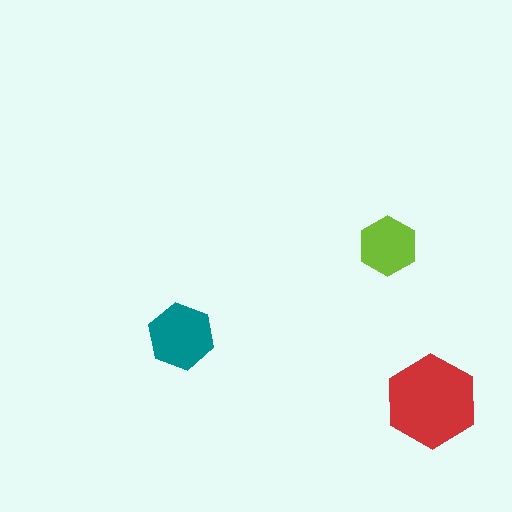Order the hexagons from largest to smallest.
the red one, the teal one, the lime one.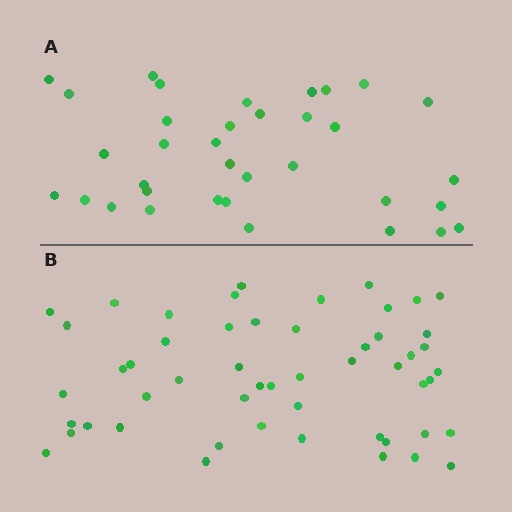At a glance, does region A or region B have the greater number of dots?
Region B (the bottom region) has more dots.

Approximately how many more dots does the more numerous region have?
Region B has approximately 15 more dots than region A.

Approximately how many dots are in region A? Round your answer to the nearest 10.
About 40 dots. (The exact count is 35, which rounds to 40.)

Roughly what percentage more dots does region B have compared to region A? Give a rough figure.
About 50% more.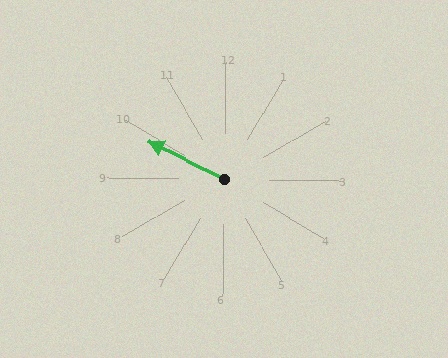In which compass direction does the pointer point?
Northwest.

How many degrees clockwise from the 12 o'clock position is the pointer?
Approximately 296 degrees.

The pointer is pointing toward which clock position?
Roughly 10 o'clock.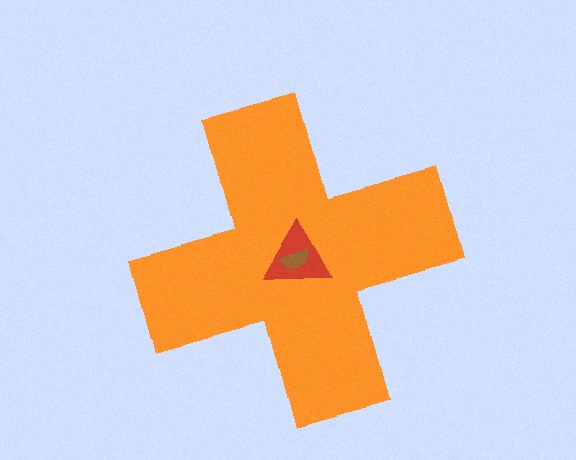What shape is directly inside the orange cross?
The red triangle.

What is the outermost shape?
The orange cross.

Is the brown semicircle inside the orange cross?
Yes.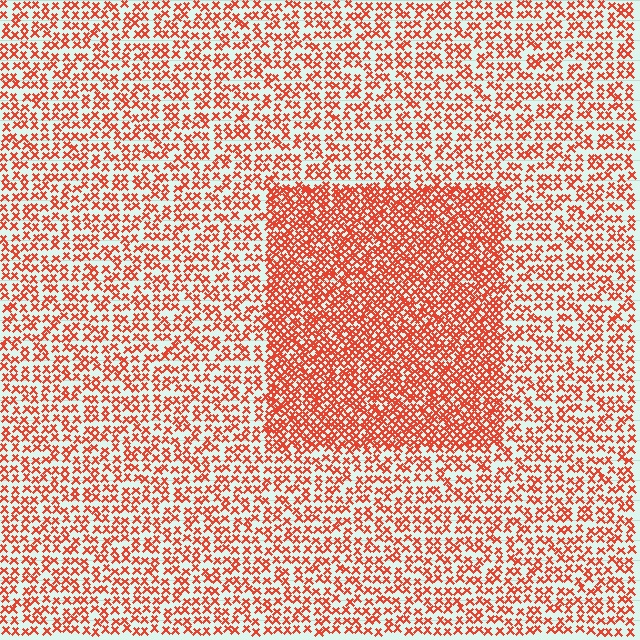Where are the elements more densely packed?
The elements are more densely packed inside the rectangle boundary.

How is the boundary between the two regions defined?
The boundary is defined by a change in element density (approximately 2.0x ratio). All elements are the same color, size, and shape.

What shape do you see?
I see a rectangle.